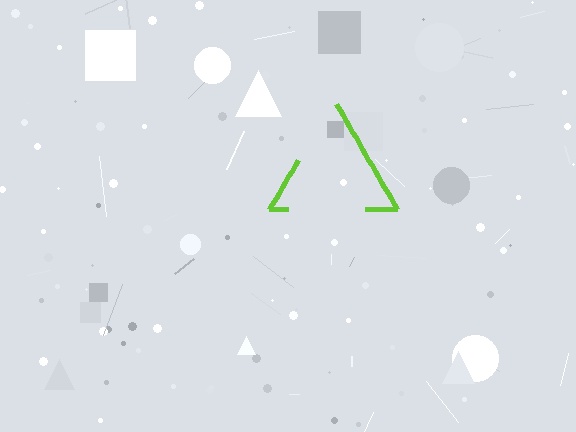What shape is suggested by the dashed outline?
The dashed outline suggests a triangle.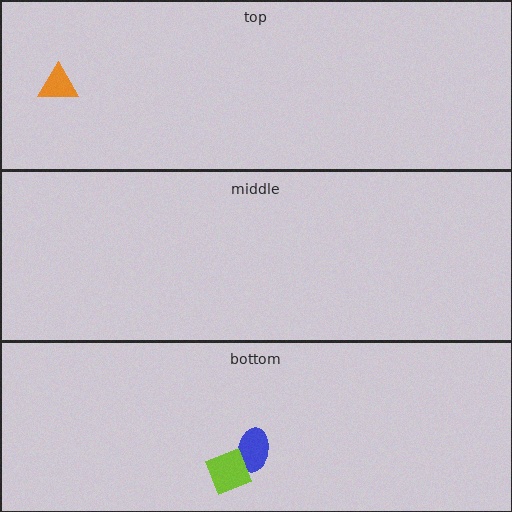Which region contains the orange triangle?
The top region.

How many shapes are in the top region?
1.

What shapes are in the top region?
The orange triangle.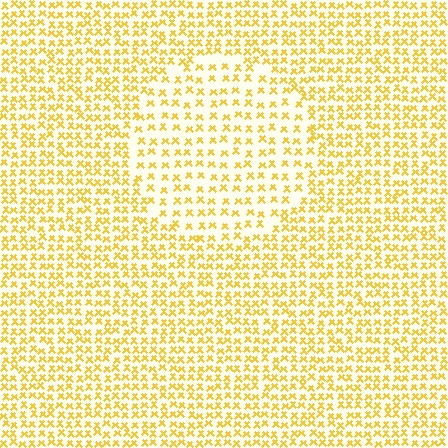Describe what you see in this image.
The image contains small yellow elements arranged at two different densities. A circle-shaped region is visible where the elements are less densely packed than the surrounding area.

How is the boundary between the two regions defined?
The boundary is defined by a change in element density (approximately 1.7x ratio). All elements are the same color, size, and shape.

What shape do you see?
I see a circle.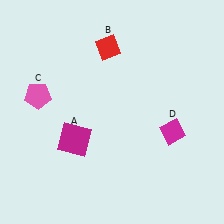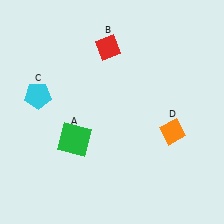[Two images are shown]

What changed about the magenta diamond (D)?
In Image 1, D is magenta. In Image 2, it changed to orange.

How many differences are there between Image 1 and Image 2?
There are 3 differences between the two images.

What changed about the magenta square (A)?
In Image 1, A is magenta. In Image 2, it changed to green.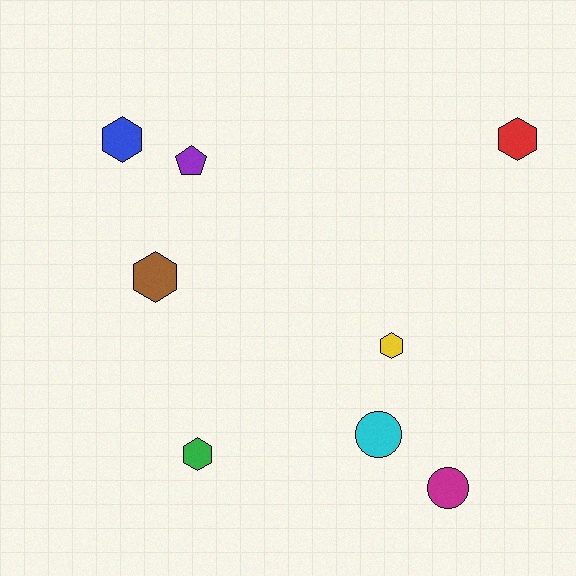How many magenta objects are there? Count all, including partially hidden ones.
There is 1 magenta object.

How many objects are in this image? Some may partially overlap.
There are 8 objects.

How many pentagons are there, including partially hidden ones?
There is 1 pentagon.